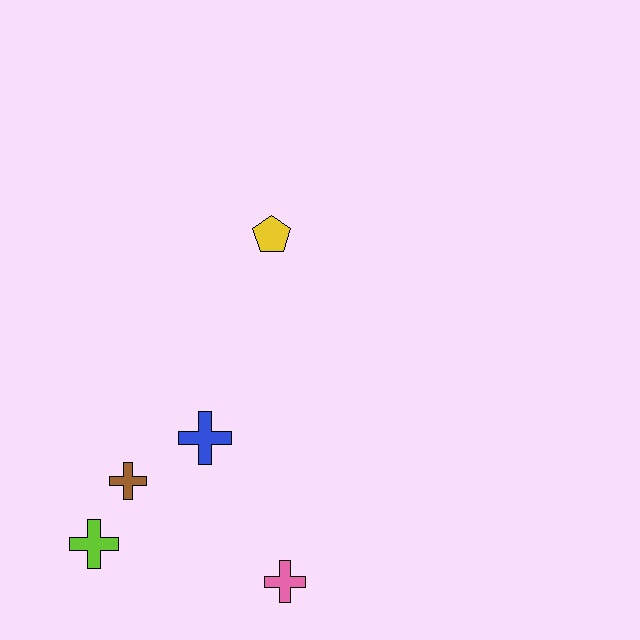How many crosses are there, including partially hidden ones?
There are 4 crosses.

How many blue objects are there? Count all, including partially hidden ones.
There is 1 blue object.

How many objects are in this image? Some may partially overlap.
There are 5 objects.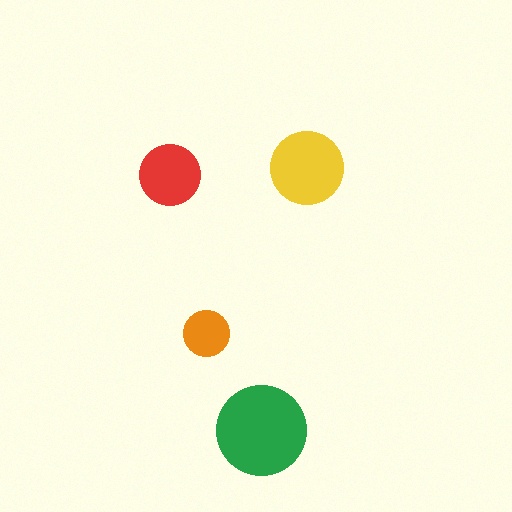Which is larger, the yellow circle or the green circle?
The green one.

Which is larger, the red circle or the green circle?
The green one.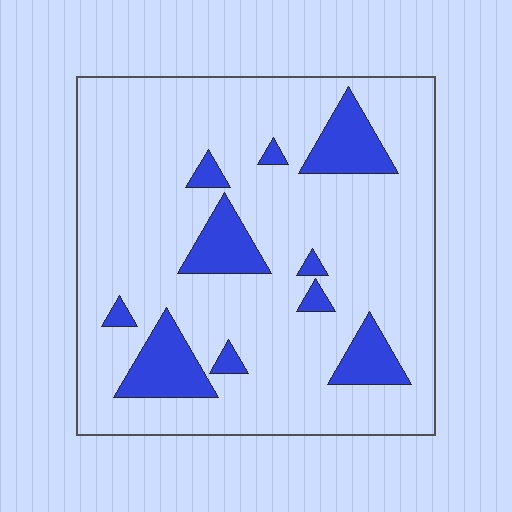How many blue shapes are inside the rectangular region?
10.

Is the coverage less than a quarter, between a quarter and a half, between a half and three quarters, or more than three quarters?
Less than a quarter.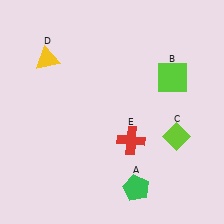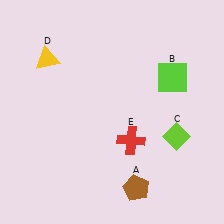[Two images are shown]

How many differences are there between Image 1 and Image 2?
There is 1 difference between the two images.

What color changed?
The pentagon (A) changed from green in Image 1 to brown in Image 2.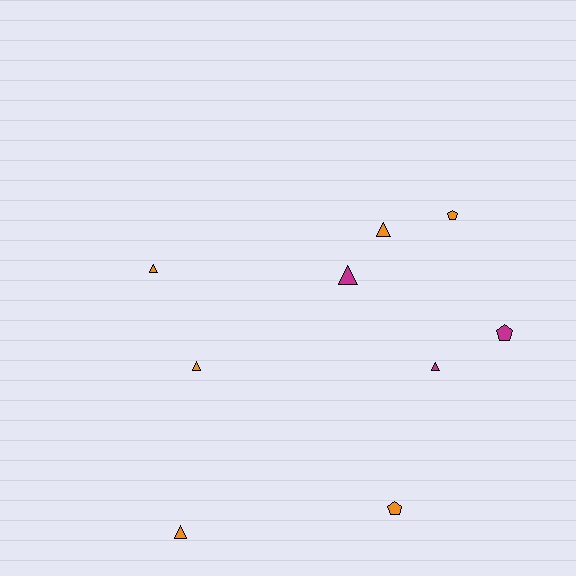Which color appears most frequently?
Orange, with 6 objects.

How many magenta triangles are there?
There are 2 magenta triangles.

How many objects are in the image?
There are 9 objects.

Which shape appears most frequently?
Triangle, with 6 objects.